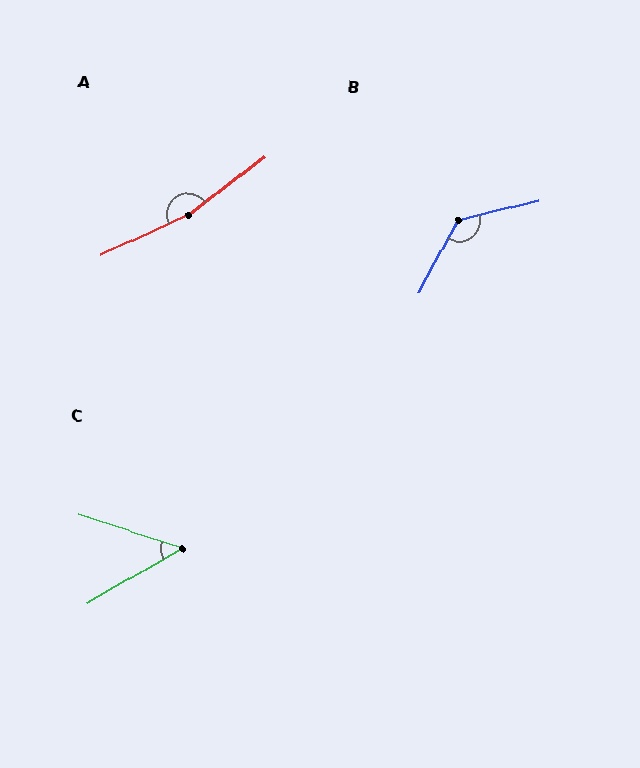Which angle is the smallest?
C, at approximately 48 degrees.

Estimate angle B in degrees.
Approximately 132 degrees.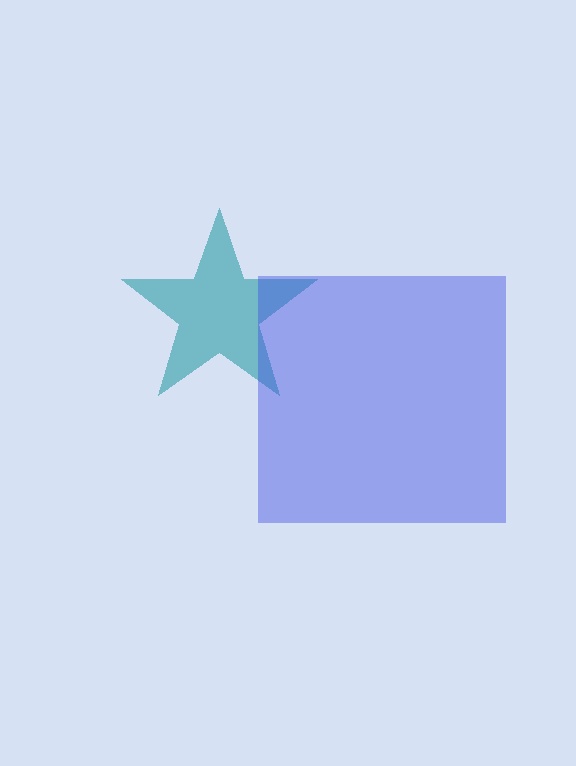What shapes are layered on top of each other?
The layered shapes are: a teal star, a blue square.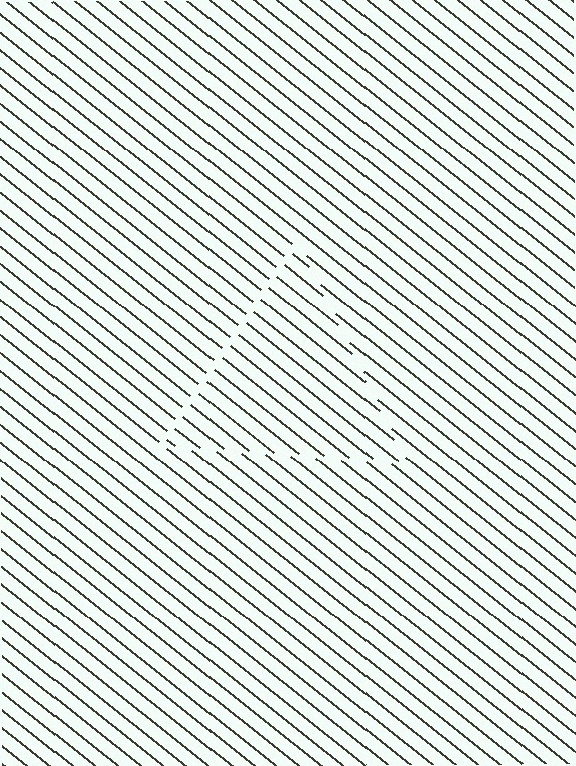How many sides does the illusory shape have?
3 sides — the line-ends trace a triangle.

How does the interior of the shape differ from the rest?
The interior of the shape contains the same grating, shifted by half a period — the contour is defined by the phase discontinuity where line-ends from the inner and outer gratings abut.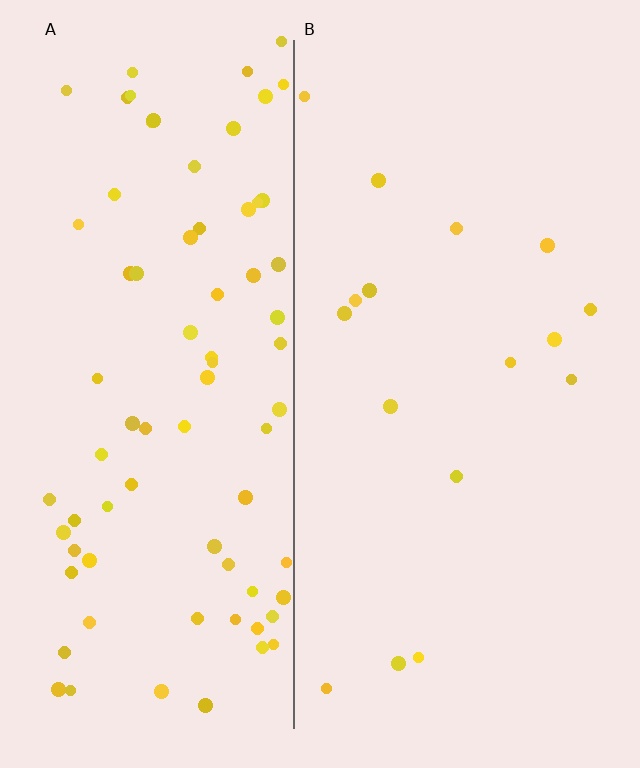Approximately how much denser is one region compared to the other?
Approximately 4.8× — region A over region B.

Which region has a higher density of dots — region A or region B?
A (the left).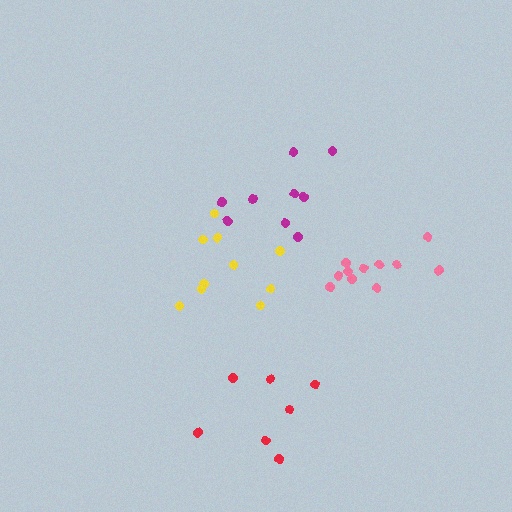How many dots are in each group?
Group 1: 7 dots, Group 2: 10 dots, Group 3: 11 dots, Group 4: 10 dots (38 total).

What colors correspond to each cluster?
The clusters are colored: red, yellow, pink, magenta.